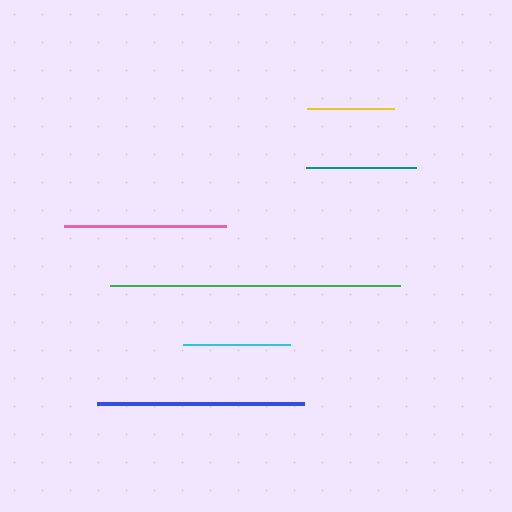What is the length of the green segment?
The green segment is approximately 289 pixels long.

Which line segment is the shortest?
The yellow line is the shortest at approximately 87 pixels.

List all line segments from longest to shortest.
From longest to shortest: green, blue, pink, teal, cyan, yellow.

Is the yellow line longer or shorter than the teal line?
The teal line is longer than the yellow line.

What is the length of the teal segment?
The teal segment is approximately 110 pixels long.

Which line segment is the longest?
The green line is the longest at approximately 289 pixels.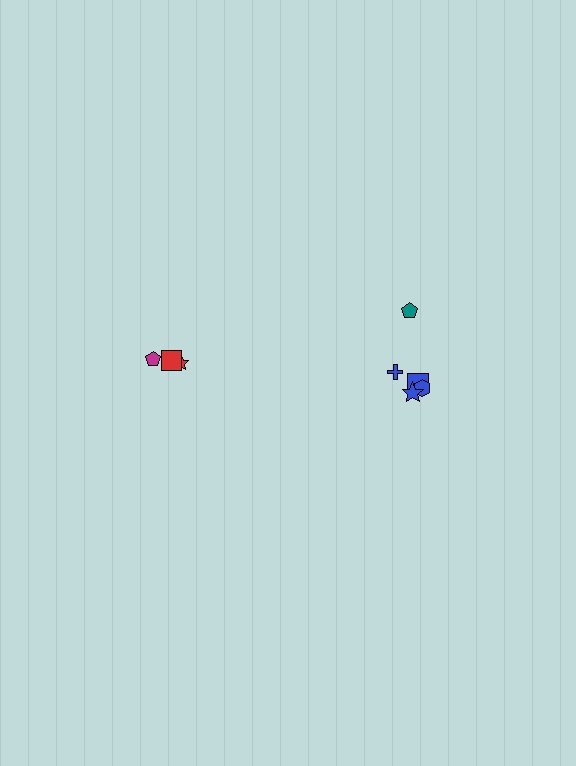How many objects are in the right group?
There are 5 objects.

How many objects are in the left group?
There are 3 objects.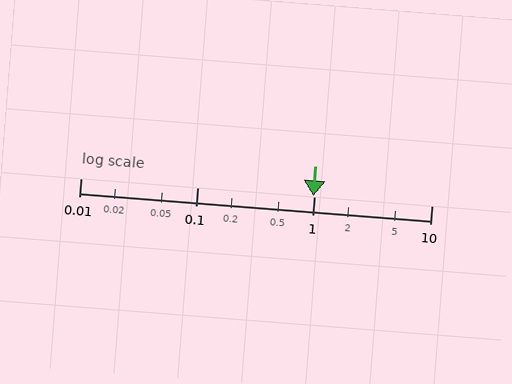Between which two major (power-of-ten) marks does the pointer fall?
The pointer is between 0.1 and 1.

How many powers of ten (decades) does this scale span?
The scale spans 3 decades, from 0.01 to 10.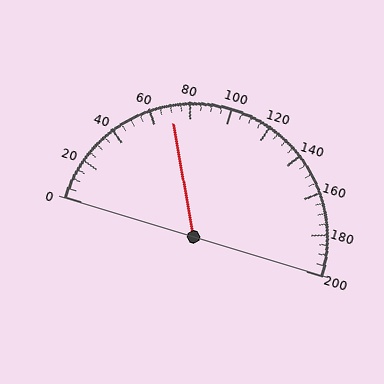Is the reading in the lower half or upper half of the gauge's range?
The reading is in the lower half of the range (0 to 200).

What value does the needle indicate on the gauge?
The needle indicates approximately 70.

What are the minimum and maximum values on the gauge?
The gauge ranges from 0 to 200.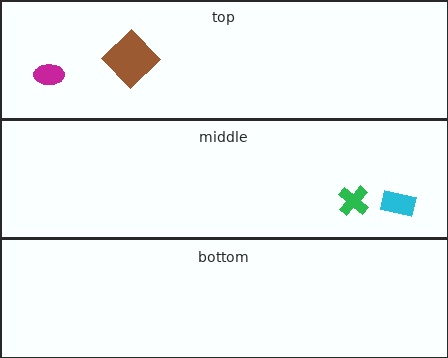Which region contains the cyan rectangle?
The middle region.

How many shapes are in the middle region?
2.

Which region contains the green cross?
The middle region.